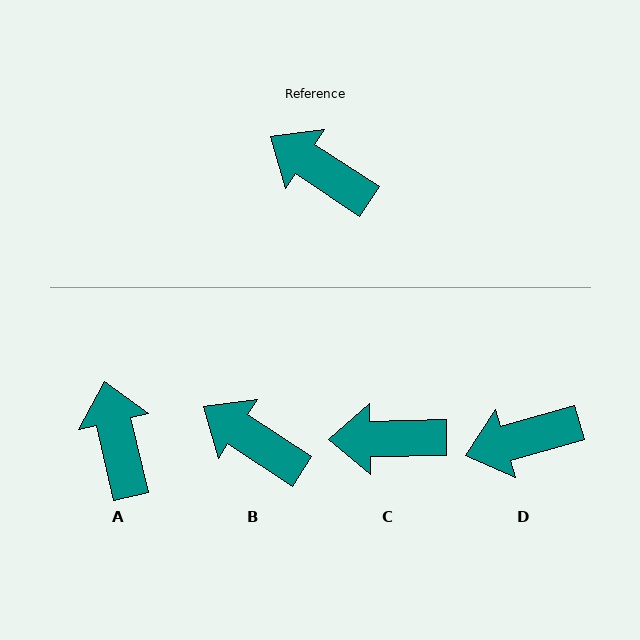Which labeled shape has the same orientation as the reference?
B.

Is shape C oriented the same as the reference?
No, it is off by about 34 degrees.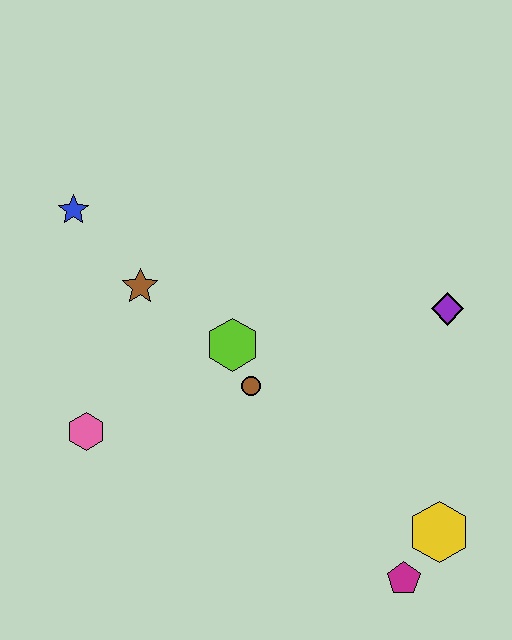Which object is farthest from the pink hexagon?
The purple diamond is farthest from the pink hexagon.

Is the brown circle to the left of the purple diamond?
Yes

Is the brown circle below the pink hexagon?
No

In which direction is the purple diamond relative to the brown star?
The purple diamond is to the right of the brown star.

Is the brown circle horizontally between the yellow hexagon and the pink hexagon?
Yes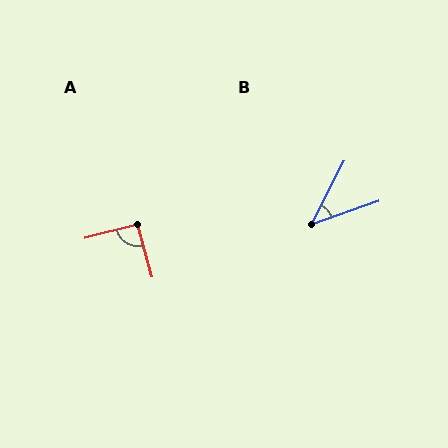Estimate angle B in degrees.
Approximately 44 degrees.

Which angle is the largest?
A, at approximately 91 degrees.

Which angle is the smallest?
B, at approximately 44 degrees.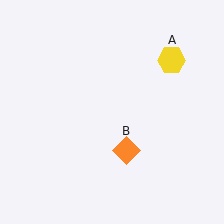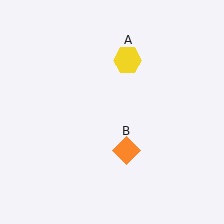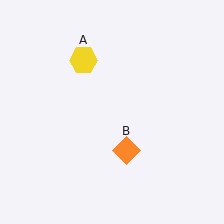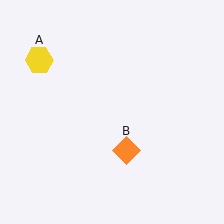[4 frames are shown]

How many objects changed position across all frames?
1 object changed position: yellow hexagon (object A).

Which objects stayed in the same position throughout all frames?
Orange diamond (object B) remained stationary.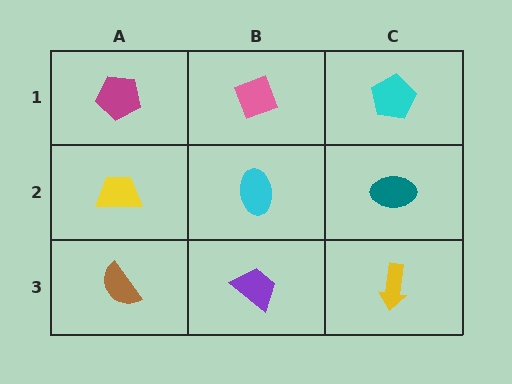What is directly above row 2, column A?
A magenta pentagon.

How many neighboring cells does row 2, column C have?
3.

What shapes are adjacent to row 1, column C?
A teal ellipse (row 2, column C), a pink diamond (row 1, column B).